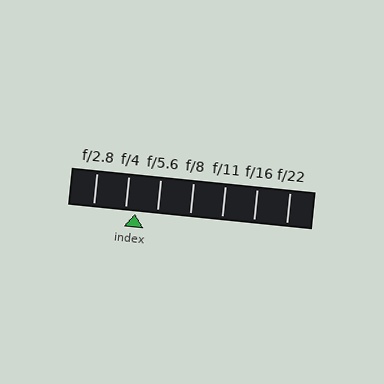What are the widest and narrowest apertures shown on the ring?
The widest aperture shown is f/2.8 and the narrowest is f/22.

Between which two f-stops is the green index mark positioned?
The index mark is between f/4 and f/5.6.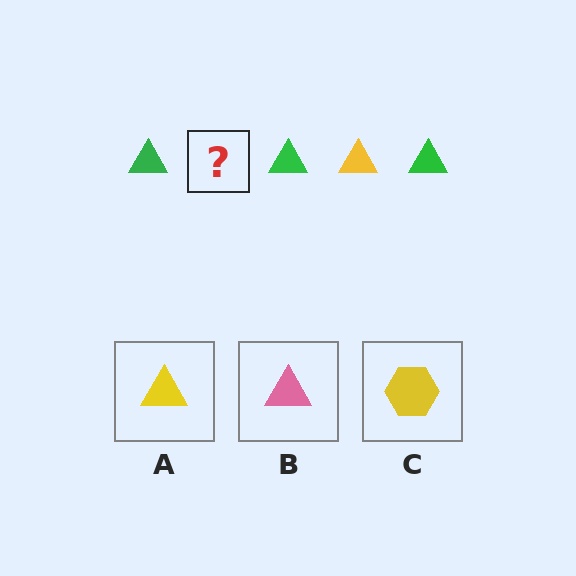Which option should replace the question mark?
Option A.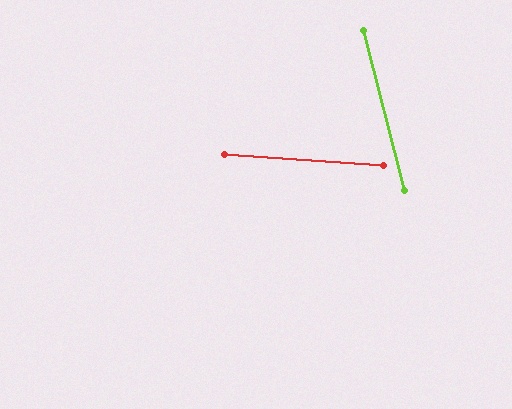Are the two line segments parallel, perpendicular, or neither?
Neither parallel nor perpendicular — they differ by about 72°.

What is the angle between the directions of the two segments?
Approximately 72 degrees.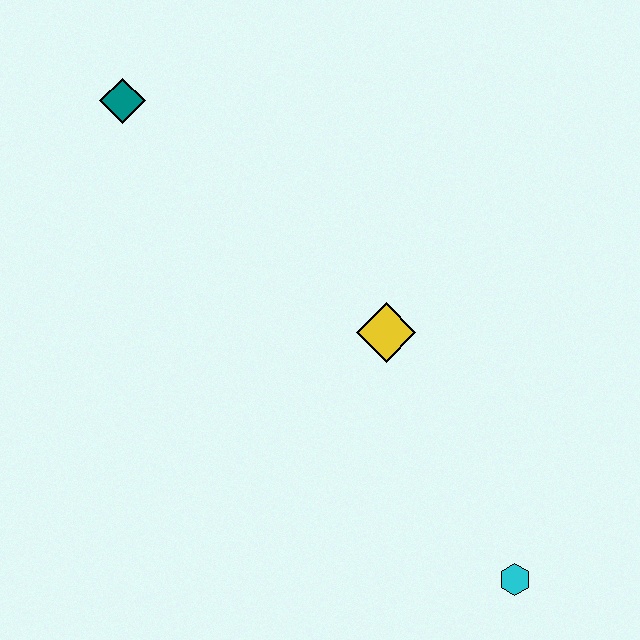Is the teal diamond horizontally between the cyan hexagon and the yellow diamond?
No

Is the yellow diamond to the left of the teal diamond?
No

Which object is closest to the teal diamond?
The yellow diamond is closest to the teal diamond.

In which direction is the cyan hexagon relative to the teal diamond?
The cyan hexagon is below the teal diamond.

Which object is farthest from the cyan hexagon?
The teal diamond is farthest from the cyan hexagon.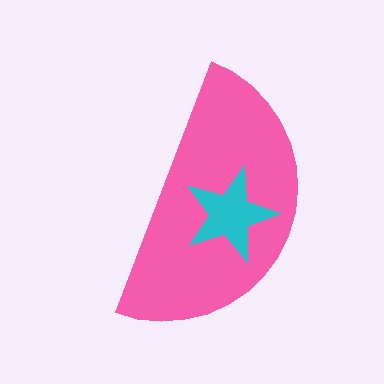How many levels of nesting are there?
2.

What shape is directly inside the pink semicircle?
The cyan star.